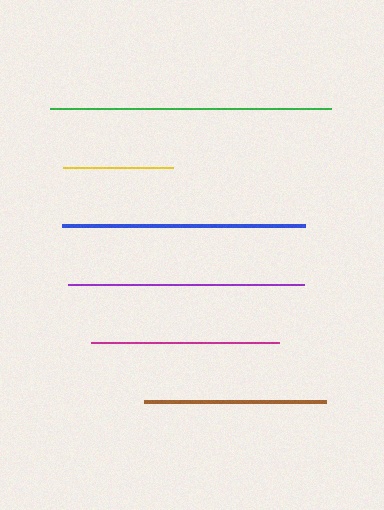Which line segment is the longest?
The green line is the longest at approximately 282 pixels.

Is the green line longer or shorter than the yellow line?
The green line is longer than the yellow line.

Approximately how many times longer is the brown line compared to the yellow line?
The brown line is approximately 1.7 times the length of the yellow line.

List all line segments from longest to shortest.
From longest to shortest: green, blue, purple, magenta, brown, yellow.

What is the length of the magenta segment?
The magenta segment is approximately 188 pixels long.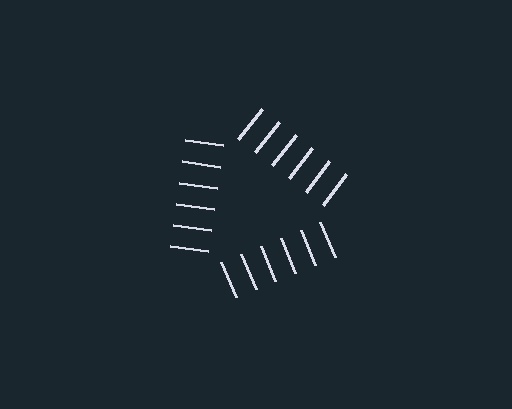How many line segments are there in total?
18 — 6 along each of the 3 edges.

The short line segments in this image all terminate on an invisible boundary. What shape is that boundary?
An illusory triangle — the line segments terminate on its edges but no continuous stroke is drawn.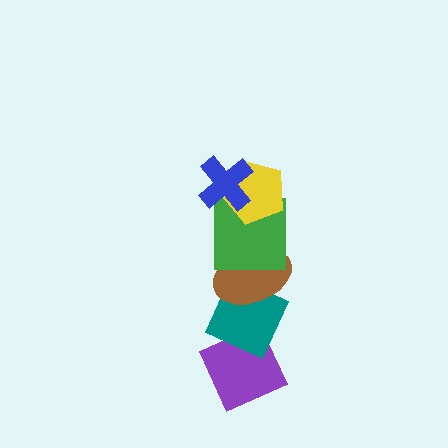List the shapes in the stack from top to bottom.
From top to bottom: the blue cross, the yellow pentagon, the green square, the brown ellipse, the teal diamond, the purple diamond.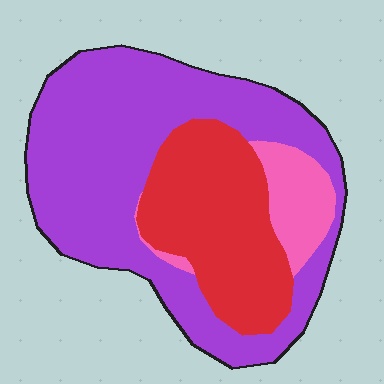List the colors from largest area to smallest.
From largest to smallest: purple, red, pink.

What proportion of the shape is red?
Red takes up about one third (1/3) of the shape.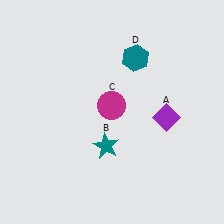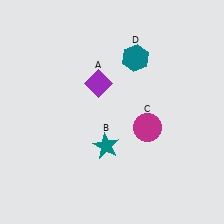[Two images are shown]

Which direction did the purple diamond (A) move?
The purple diamond (A) moved left.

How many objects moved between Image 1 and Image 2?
2 objects moved between the two images.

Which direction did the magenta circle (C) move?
The magenta circle (C) moved right.